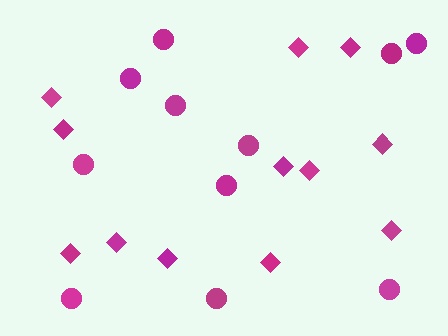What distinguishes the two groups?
There are 2 groups: one group of circles (11) and one group of diamonds (12).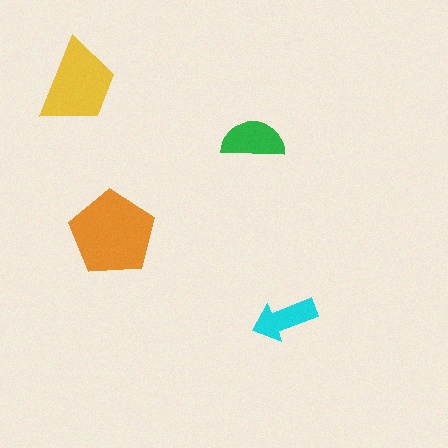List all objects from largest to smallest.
The orange pentagon, the yellow trapezoid, the green semicircle, the cyan arrow.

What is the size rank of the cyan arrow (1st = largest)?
4th.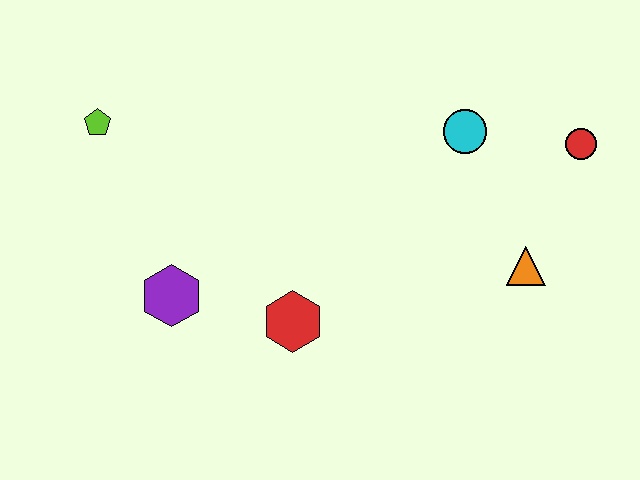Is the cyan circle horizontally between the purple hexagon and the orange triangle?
Yes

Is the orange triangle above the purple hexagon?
Yes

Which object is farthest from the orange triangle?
The lime pentagon is farthest from the orange triangle.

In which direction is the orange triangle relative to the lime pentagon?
The orange triangle is to the right of the lime pentagon.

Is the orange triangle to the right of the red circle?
No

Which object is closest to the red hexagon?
The purple hexagon is closest to the red hexagon.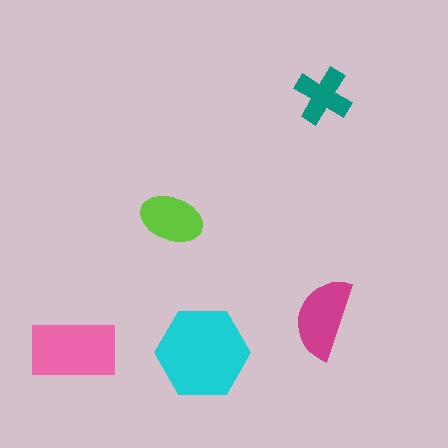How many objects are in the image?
There are 5 objects in the image.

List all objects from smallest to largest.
The teal cross, the lime ellipse, the magenta semicircle, the pink rectangle, the cyan hexagon.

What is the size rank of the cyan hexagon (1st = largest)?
1st.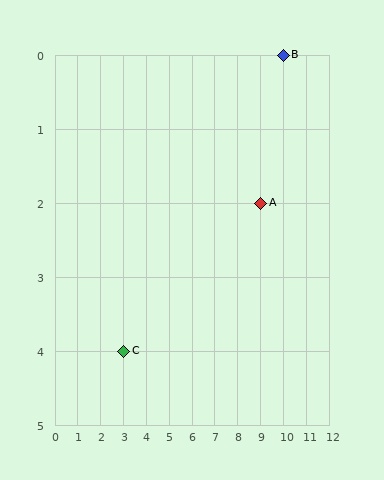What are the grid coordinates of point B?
Point B is at grid coordinates (10, 0).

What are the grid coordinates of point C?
Point C is at grid coordinates (3, 4).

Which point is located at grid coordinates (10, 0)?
Point B is at (10, 0).